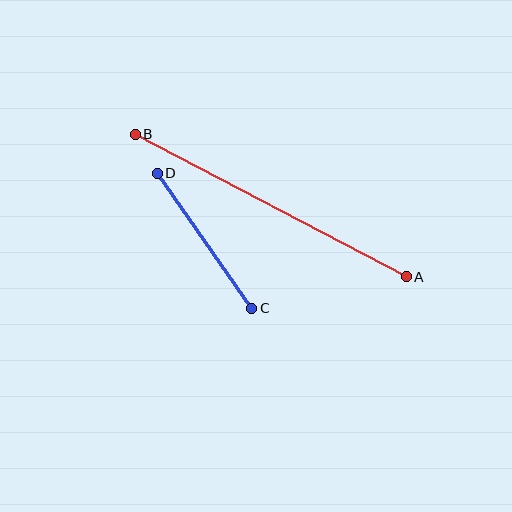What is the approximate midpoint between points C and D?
The midpoint is at approximately (205, 241) pixels.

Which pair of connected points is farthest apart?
Points A and B are farthest apart.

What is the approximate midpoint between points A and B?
The midpoint is at approximately (271, 205) pixels.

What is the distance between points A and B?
The distance is approximately 306 pixels.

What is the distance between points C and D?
The distance is approximately 165 pixels.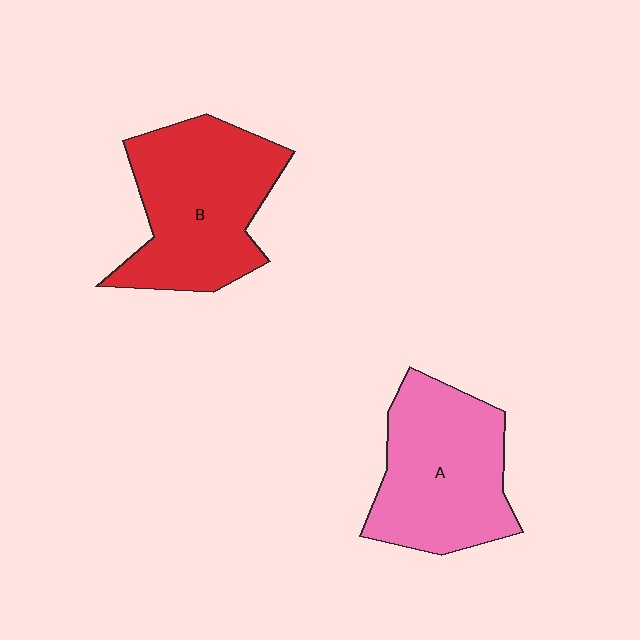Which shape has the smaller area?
Shape A (pink).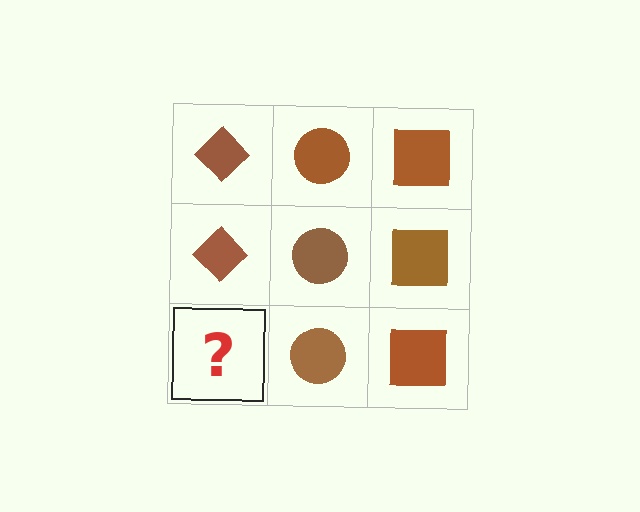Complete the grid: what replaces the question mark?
The question mark should be replaced with a brown diamond.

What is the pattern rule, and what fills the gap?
The rule is that each column has a consistent shape. The gap should be filled with a brown diamond.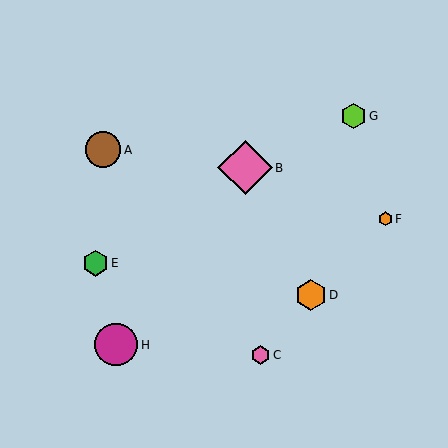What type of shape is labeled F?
Shape F is an orange hexagon.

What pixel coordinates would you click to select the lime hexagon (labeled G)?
Click at (353, 116) to select the lime hexagon G.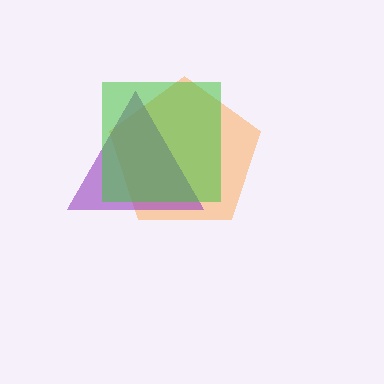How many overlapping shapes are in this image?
There are 3 overlapping shapes in the image.